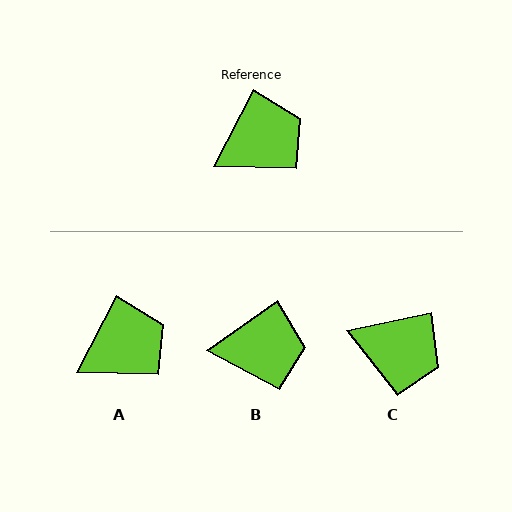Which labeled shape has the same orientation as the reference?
A.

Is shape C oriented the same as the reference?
No, it is off by about 51 degrees.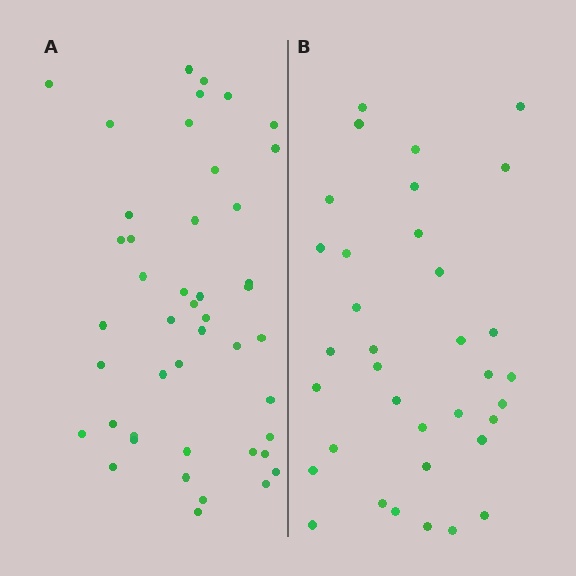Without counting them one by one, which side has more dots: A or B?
Region A (the left region) has more dots.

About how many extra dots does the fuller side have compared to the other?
Region A has roughly 10 or so more dots than region B.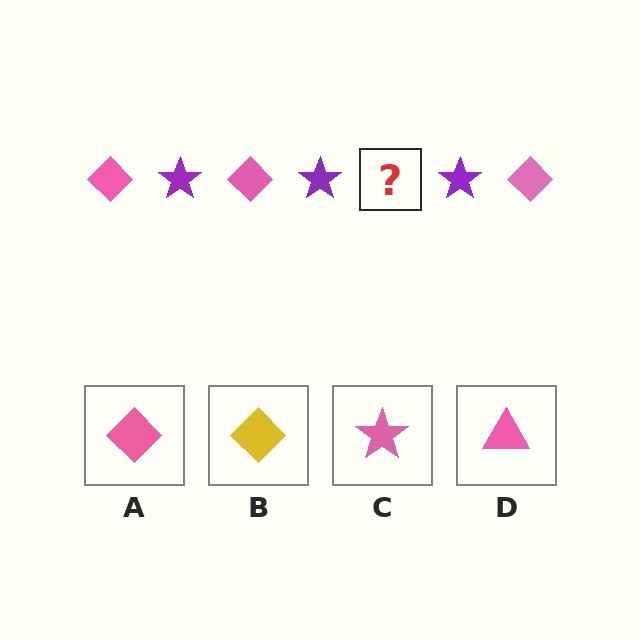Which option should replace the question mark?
Option A.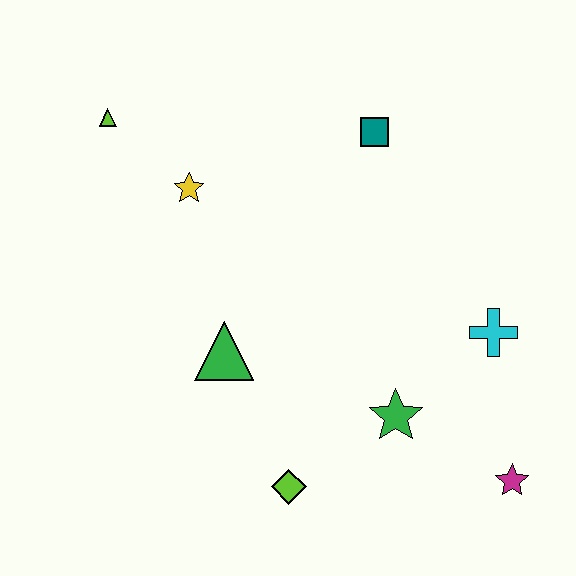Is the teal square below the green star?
No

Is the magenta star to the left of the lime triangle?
No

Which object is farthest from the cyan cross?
The lime triangle is farthest from the cyan cross.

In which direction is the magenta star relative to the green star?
The magenta star is to the right of the green star.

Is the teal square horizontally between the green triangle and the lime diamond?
No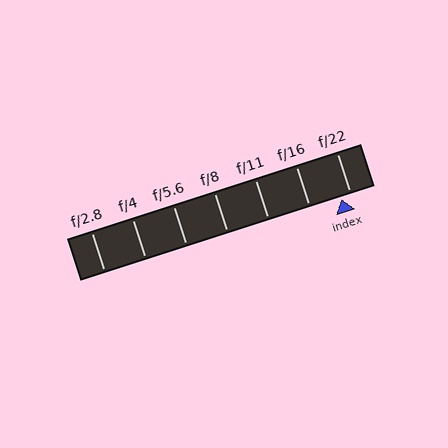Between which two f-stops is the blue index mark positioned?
The index mark is between f/16 and f/22.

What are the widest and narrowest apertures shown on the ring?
The widest aperture shown is f/2.8 and the narrowest is f/22.